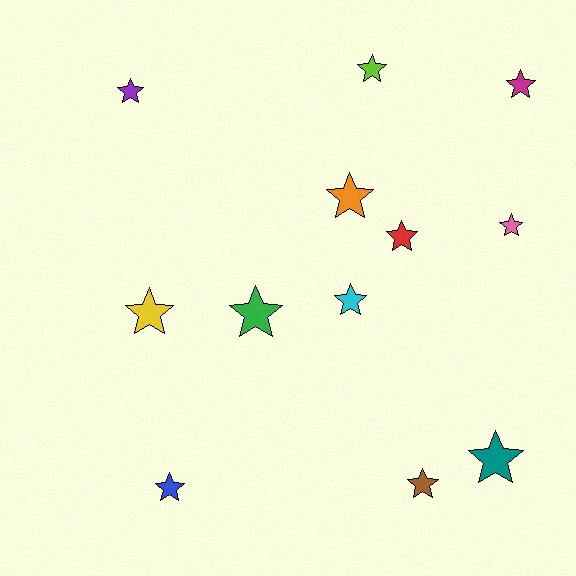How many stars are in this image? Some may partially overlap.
There are 12 stars.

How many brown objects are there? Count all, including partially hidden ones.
There is 1 brown object.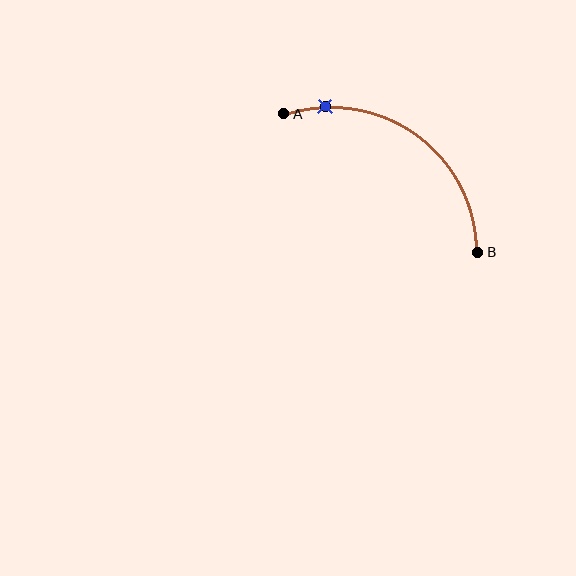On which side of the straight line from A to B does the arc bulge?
The arc bulges above and to the right of the straight line connecting A and B.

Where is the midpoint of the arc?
The arc midpoint is the point on the curve farthest from the straight line joining A and B. It sits above and to the right of that line.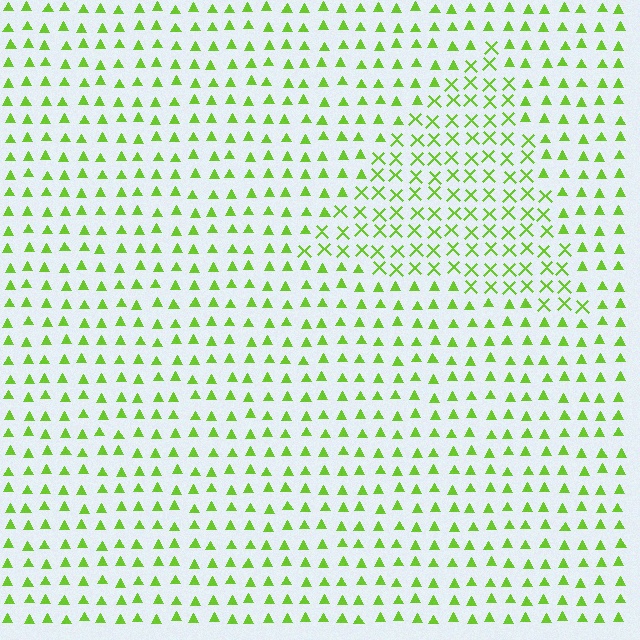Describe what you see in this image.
The image is filled with small lime elements arranged in a uniform grid. A triangle-shaped region contains X marks, while the surrounding area contains triangles. The boundary is defined purely by the change in element shape.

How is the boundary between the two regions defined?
The boundary is defined by a change in element shape: X marks inside vs. triangles outside. All elements share the same color and spacing.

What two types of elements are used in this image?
The image uses X marks inside the triangle region and triangles outside it.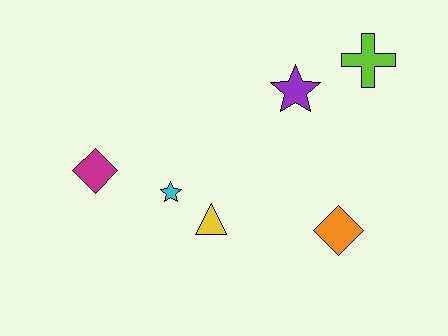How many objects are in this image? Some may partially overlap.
There are 6 objects.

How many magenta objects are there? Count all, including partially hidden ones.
There is 1 magenta object.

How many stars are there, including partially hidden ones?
There are 2 stars.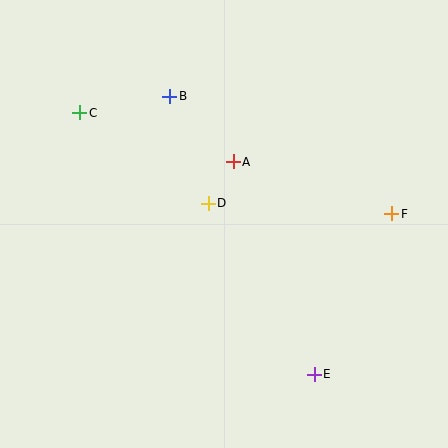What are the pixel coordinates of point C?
Point C is at (80, 113).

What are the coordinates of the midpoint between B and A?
The midpoint between B and A is at (201, 129).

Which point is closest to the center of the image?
Point D at (208, 203) is closest to the center.